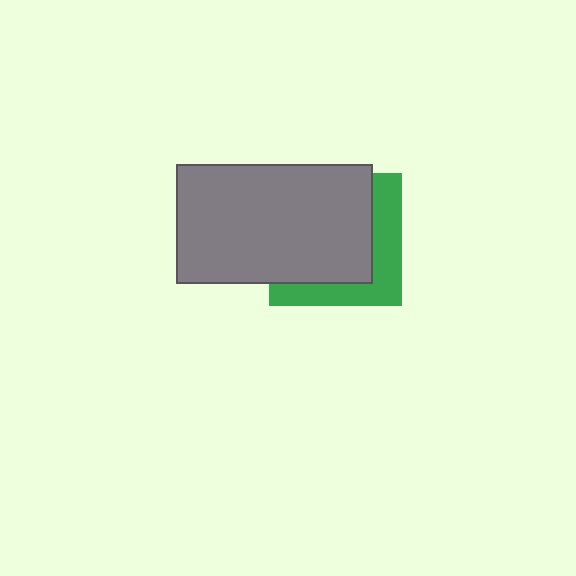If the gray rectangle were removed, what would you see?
You would see the complete green square.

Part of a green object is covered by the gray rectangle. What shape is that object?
It is a square.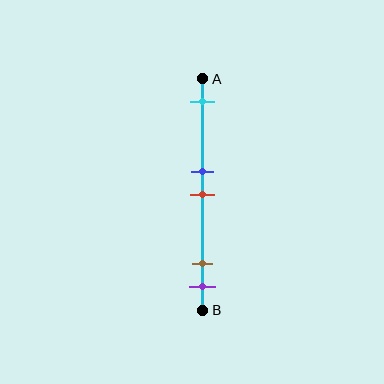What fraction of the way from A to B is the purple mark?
The purple mark is approximately 90% (0.9) of the way from A to B.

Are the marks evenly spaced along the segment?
No, the marks are not evenly spaced.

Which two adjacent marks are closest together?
The blue and red marks are the closest adjacent pair.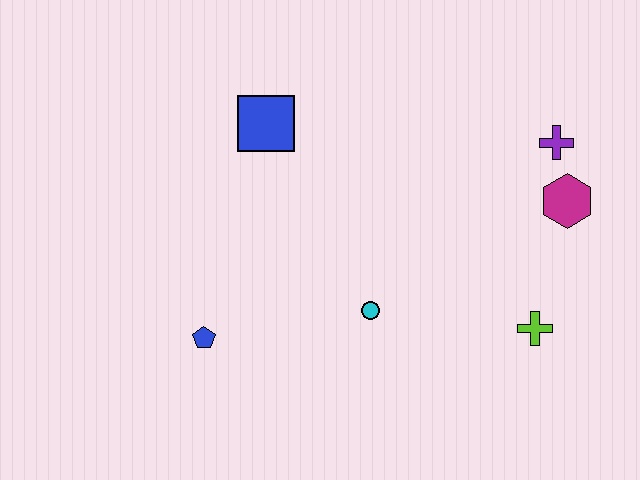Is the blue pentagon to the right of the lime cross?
No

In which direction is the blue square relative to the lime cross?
The blue square is to the left of the lime cross.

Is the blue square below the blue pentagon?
No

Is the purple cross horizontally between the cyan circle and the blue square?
No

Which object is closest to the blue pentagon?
The cyan circle is closest to the blue pentagon.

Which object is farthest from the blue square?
The lime cross is farthest from the blue square.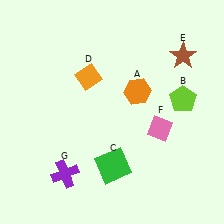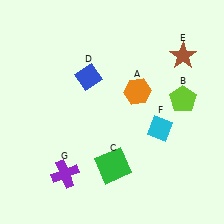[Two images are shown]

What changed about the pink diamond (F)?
In Image 1, F is pink. In Image 2, it changed to cyan.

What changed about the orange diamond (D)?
In Image 1, D is orange. In Image 2, it changed to blue.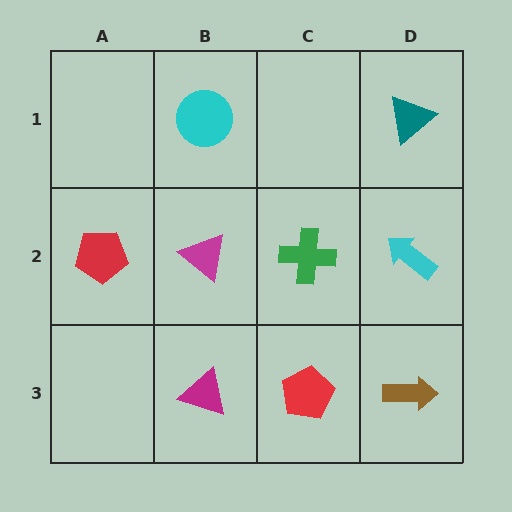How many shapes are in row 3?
3 shapes.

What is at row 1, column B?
A cyan circle.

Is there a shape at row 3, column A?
No, that cell is empty.